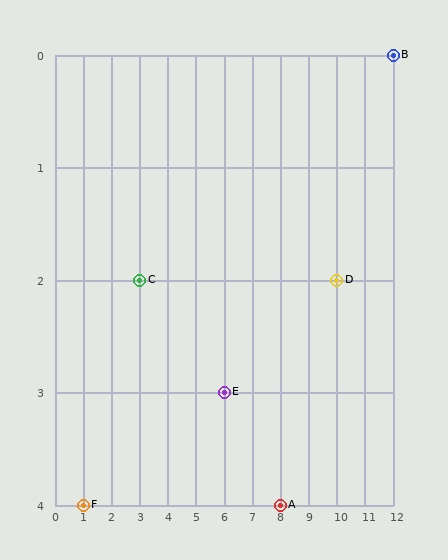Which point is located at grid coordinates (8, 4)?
Point A is at (8, 4).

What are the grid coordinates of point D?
Point D is at grid coordinates (10, 2).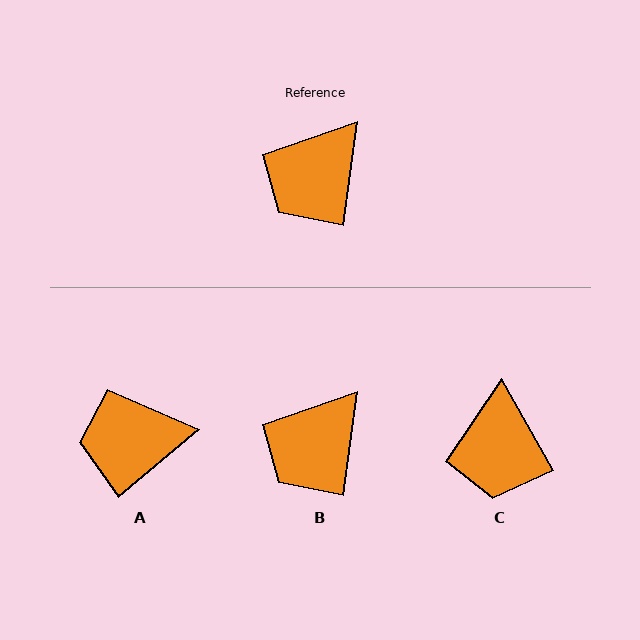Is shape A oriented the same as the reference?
No, it is off by about 43 degrees.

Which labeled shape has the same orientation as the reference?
B.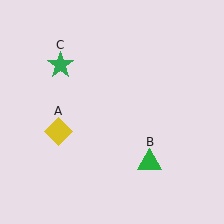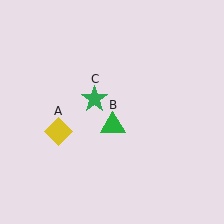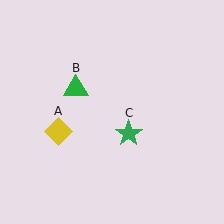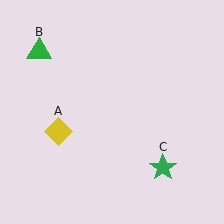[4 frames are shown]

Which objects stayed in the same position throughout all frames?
Yellow diamond (object A) remained stationary.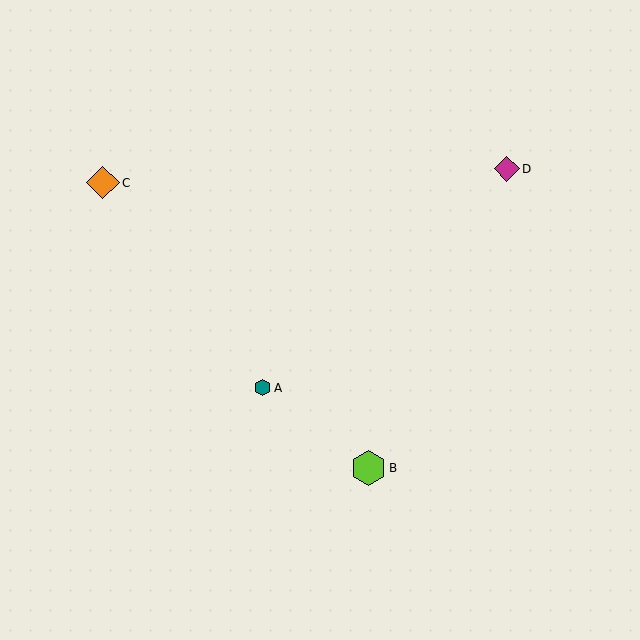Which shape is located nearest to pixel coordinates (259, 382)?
The teal hexagon (labeled A) at (263, 388) is nearest to that location.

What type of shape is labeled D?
Shape D is a magenta diamond.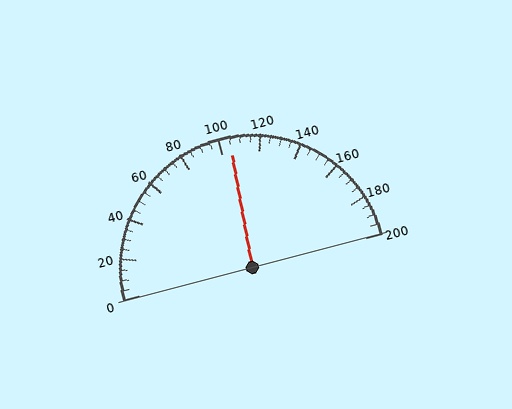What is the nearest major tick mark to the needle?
The nearest major tick mark is 100.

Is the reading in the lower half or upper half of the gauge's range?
The reading is in the upper half of the range (0 to 200).